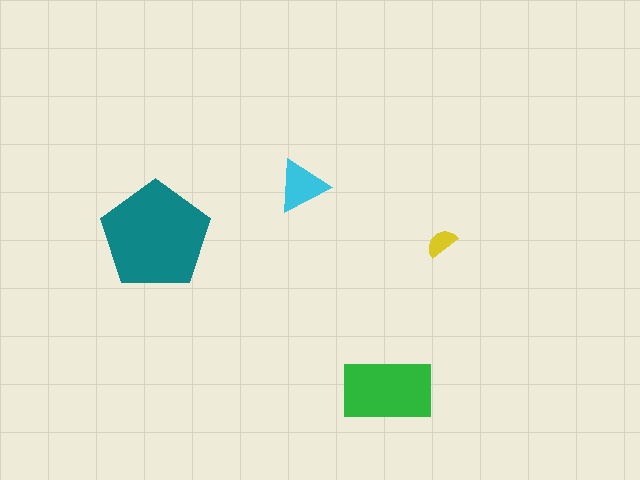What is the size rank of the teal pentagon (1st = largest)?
1st.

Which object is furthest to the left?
The teal pentagon is leftmost.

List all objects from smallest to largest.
The yellow semicircle, the cyan triangle, the green rectangle, the teal pentagon.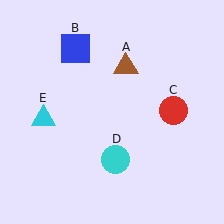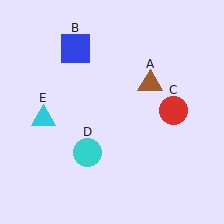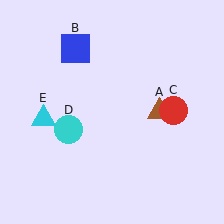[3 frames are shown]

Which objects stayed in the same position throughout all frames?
Blue square (object B) and red circle (object C) and cyan triangle (object E) remained stationary.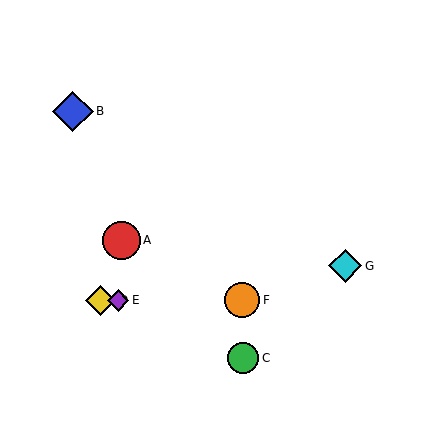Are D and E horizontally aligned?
Yes, both are at y≈300.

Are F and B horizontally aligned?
No, F is at y≈300 and B is at y≈111.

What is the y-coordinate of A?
Object A is at y≈240.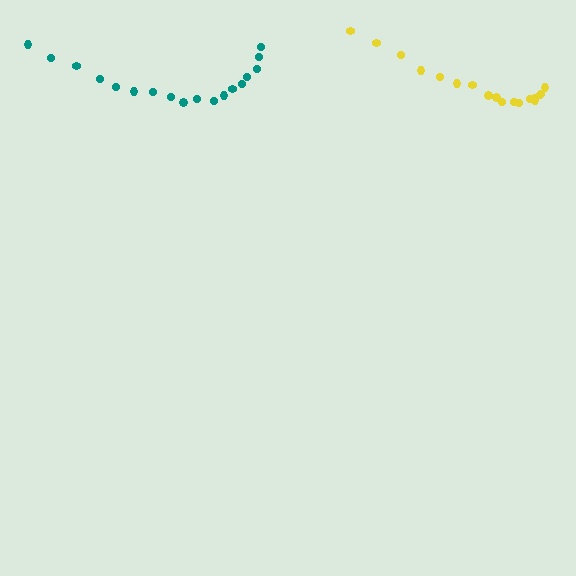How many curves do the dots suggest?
There are 2 distinct paths.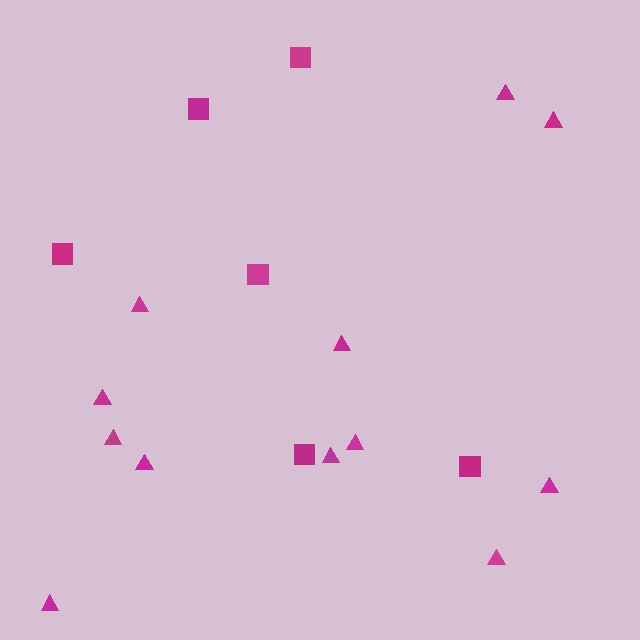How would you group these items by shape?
There are 2 groups: one group of triangles (12) and one group of squares (6).